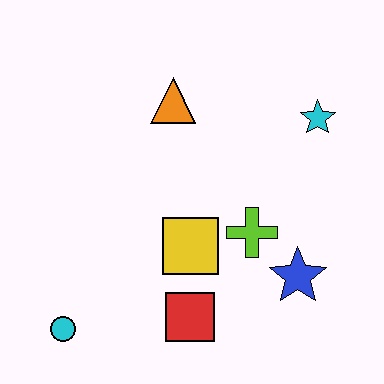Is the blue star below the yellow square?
Yes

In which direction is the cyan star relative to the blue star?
The cyan star is above the blue star.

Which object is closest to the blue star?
The lime cross is closest to the blue star.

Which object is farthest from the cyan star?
The cyan circle is farthest from the cyan star.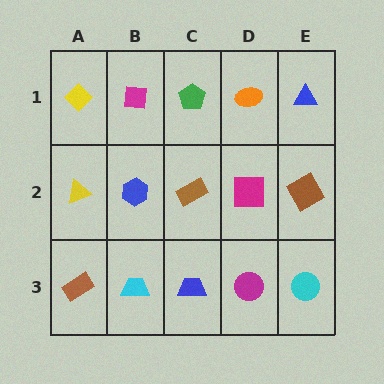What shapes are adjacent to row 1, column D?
A magenta square (row 2, column D), a green pentagon (row 1, column C), a blue triangle (row 1, column E).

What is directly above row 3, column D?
A magenta square.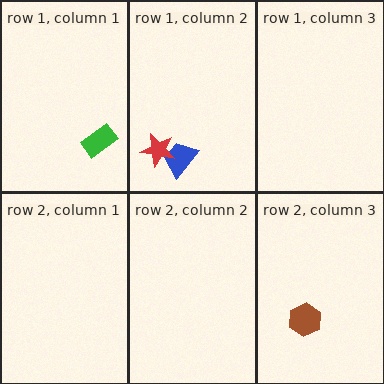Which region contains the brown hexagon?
The row 2, column 3 region.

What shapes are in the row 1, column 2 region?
The blue trapezoid, the red star.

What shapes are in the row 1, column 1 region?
The green rectangle.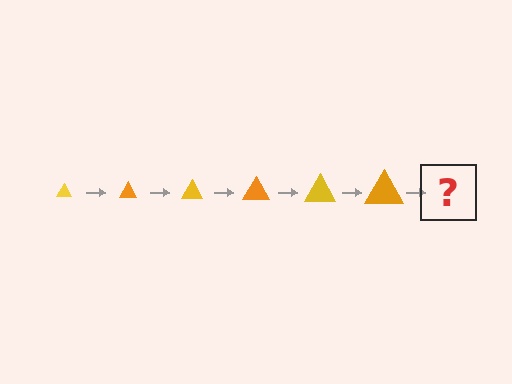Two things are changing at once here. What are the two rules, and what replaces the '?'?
The two rules are that the triangle grows larger each step and the color cycles through yellow and orange. The '?' should be a yellow triangle, larger than the previous one.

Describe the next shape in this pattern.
It should be a yellow triangle, larger than the previous one.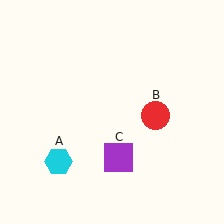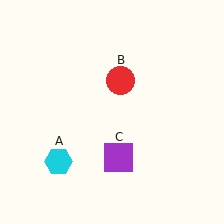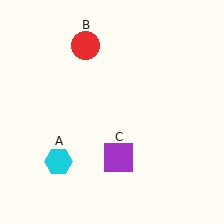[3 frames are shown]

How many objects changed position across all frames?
1 object changed position: red circle (object B).